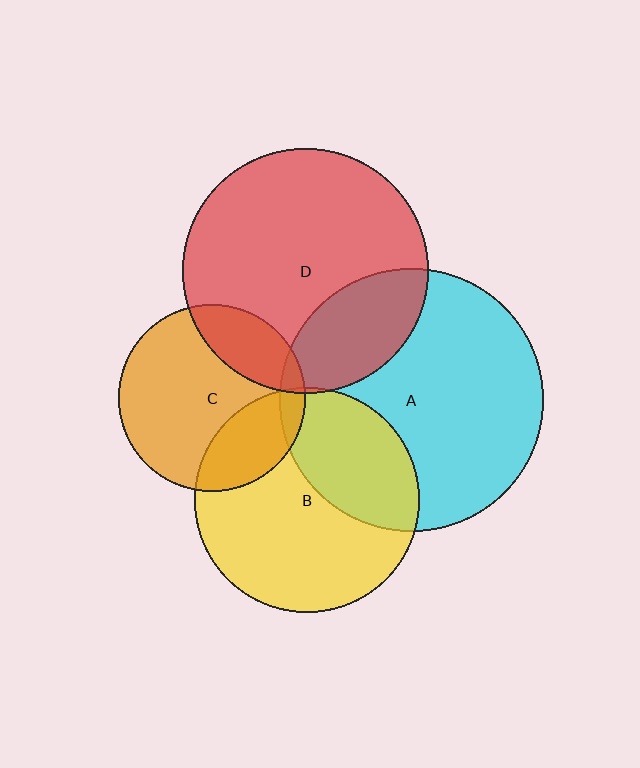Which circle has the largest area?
Circle A (cyan).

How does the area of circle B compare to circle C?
Approximately 1.4 times.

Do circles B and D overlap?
Yes.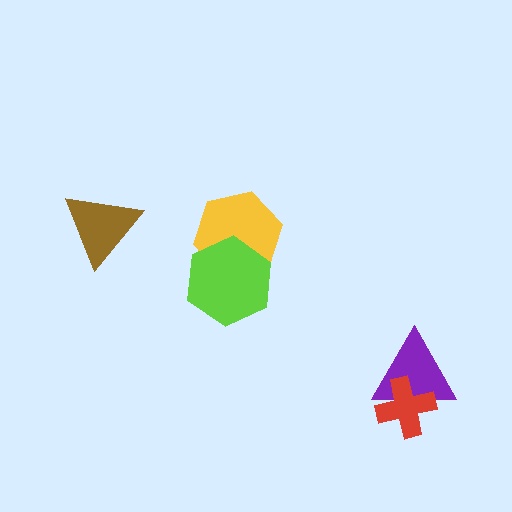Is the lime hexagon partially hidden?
No, no other shape covers it.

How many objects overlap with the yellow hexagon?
1 object overlaps with the yellow hexagon.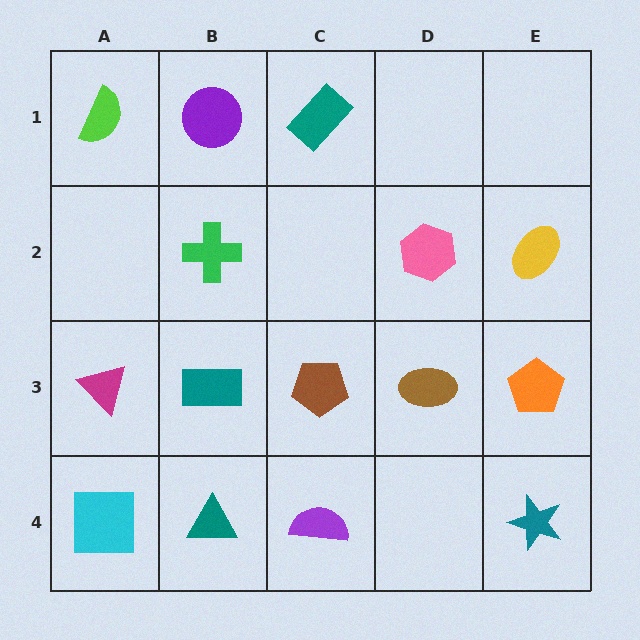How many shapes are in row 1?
3 shapes.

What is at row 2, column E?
A yellow ellipse.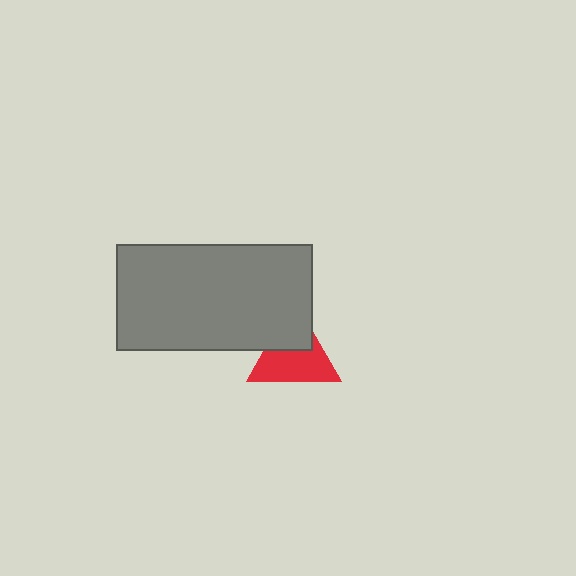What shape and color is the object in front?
The object in front is a gray rectangle.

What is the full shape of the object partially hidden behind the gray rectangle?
The partially hidden object is a red triangle.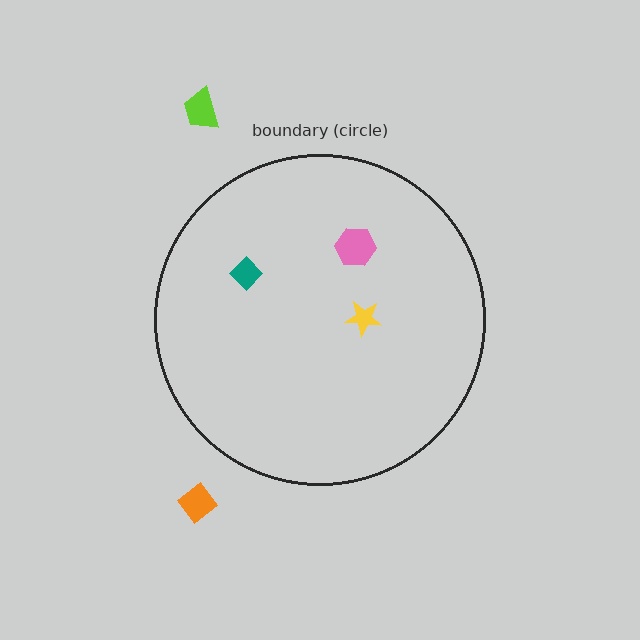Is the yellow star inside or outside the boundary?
Inside.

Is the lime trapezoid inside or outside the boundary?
Outside.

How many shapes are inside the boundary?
3 inside, 2 outside.